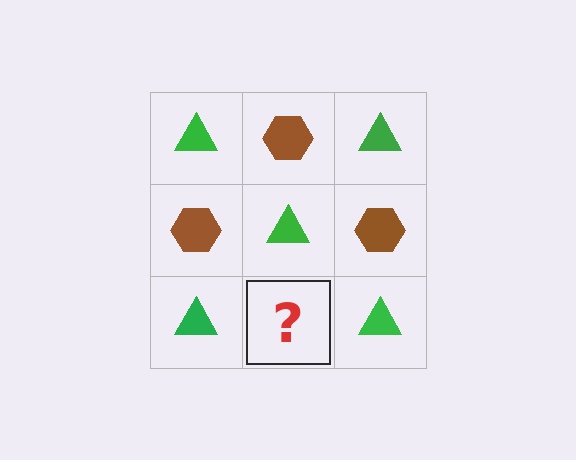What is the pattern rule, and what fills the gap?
The rule is that it alternates green triangle and brown hexagon in a checkerboard pattern. The gap should be filled with a brown hexagon.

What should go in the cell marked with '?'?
The missing cell should contain a brown hexagon.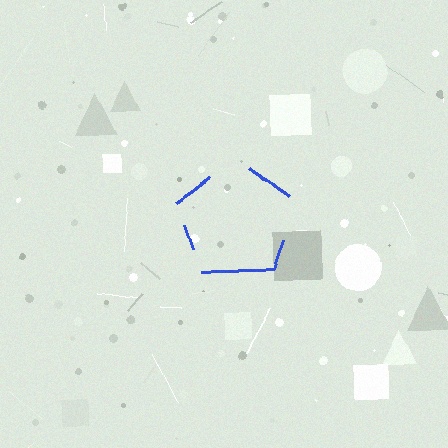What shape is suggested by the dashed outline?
The dashed outline suggests a pentagon.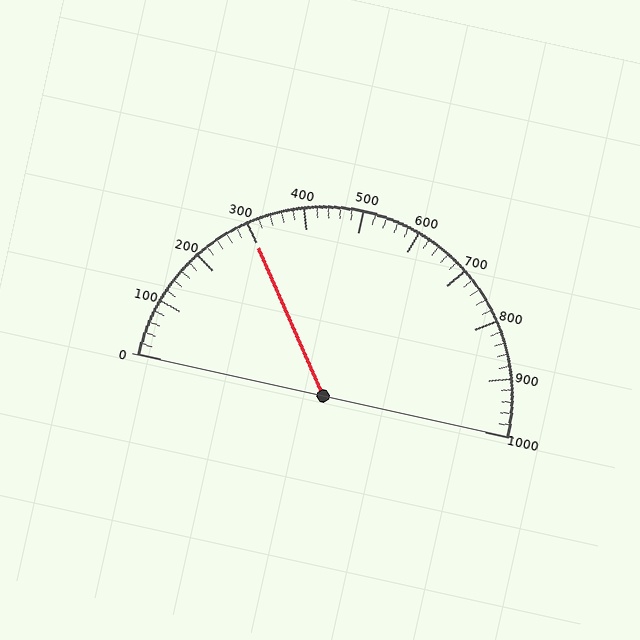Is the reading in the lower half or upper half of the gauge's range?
The reading is in the lower half of the range (0 to 1000).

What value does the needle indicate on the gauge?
The needle indicates approximately 300.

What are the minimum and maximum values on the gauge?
The gauge ranges from 0 to 1000.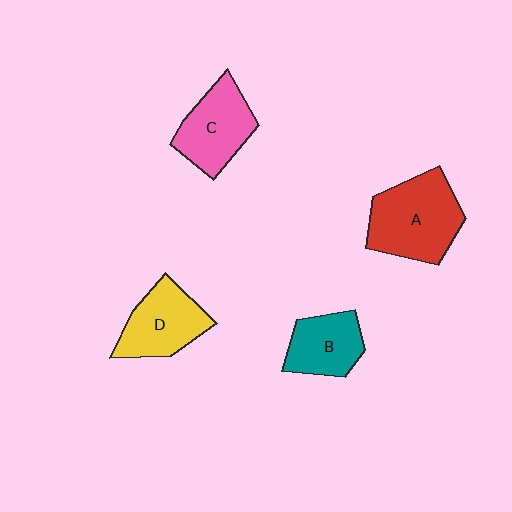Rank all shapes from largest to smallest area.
From largest to smallest: A (red), C (pink), D (yellow), B (teal).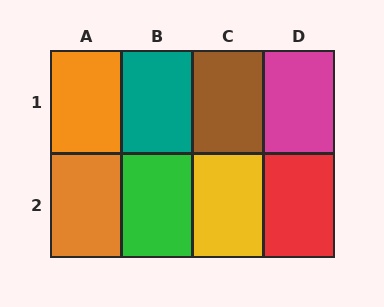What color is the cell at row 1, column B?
Teal.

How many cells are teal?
1 cell is teal.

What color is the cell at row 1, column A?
Orange.